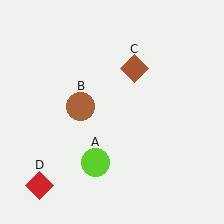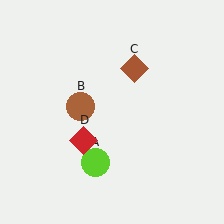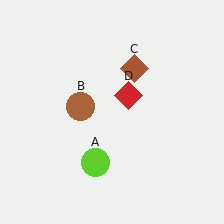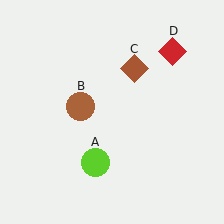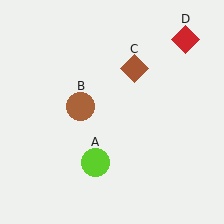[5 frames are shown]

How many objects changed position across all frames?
1 object changed position: red diamond (object D).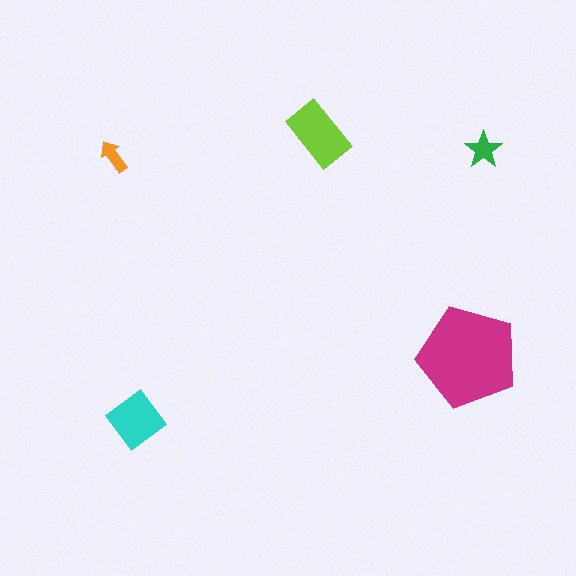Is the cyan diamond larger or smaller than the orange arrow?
Larger.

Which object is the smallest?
The orange arrow.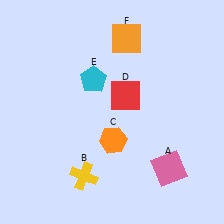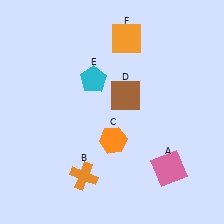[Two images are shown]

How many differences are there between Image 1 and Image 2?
There are 2 differences between the two images.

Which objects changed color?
B changed from yellow to orange. D changed from red to brown.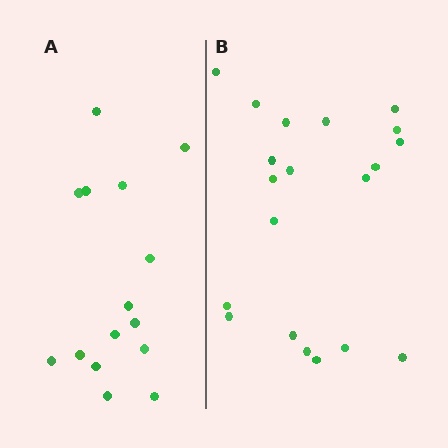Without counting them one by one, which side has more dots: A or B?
Region B (the right region) has more dots.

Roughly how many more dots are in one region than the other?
Region B has about 5 more dots than region A.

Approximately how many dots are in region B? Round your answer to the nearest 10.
About 20 dots.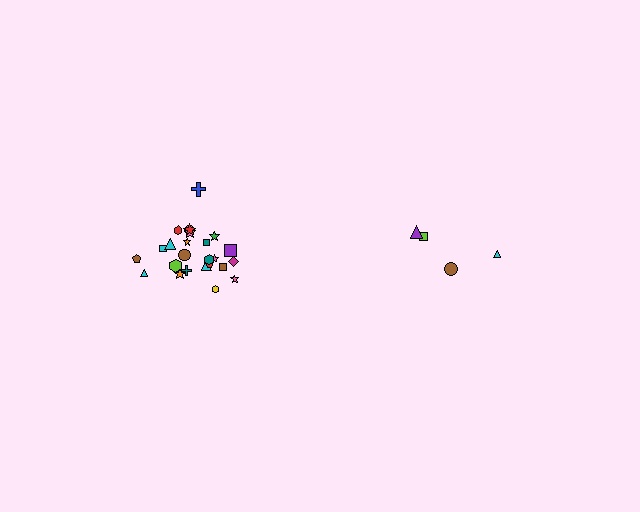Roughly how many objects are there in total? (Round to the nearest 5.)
Roughly 30 objects in total.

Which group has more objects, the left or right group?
The left group.